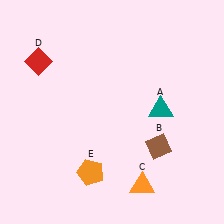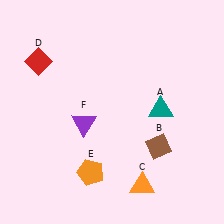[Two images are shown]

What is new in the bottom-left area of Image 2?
A purple triangle (F) was added in the bottom-left area of Image 2.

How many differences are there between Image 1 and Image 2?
There is 1 difference between the two images.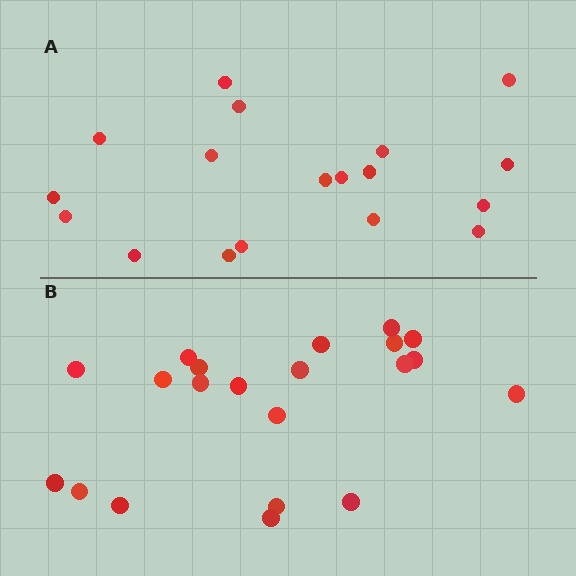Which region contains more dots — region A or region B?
Region B (the bottom region) has more dots.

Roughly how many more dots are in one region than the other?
Region B has just a few more — roughly 2 or 3 more dots than region A.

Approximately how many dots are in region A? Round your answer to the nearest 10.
About 20 dots. (The exact count is 18, which rounds to 20.)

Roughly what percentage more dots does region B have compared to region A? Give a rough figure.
About 15% more.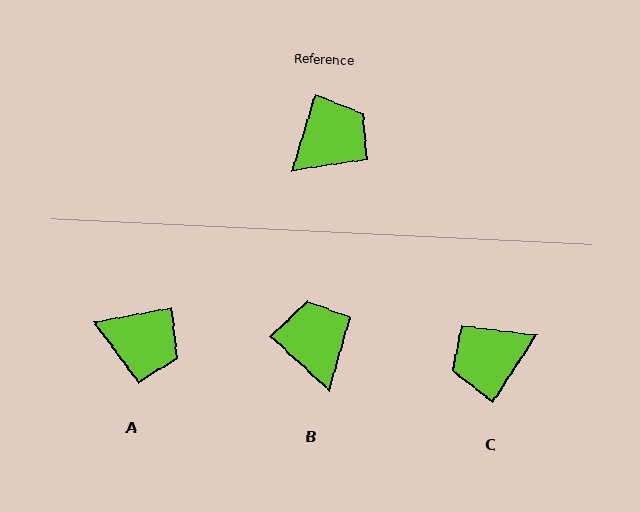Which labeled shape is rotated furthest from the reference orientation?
C, about 164 degrees away.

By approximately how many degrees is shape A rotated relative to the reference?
Approximately 62 degrees clockwise.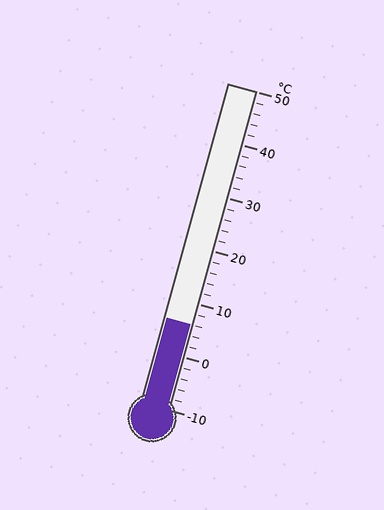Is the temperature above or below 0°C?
The temperature is above 0°C.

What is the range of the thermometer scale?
The thermometer scale ranges from -10°C to 50°C.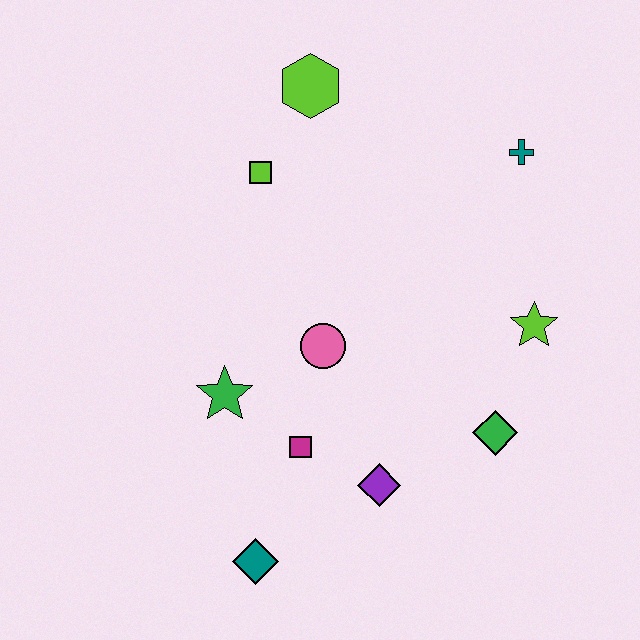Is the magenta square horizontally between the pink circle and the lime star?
No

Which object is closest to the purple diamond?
The magenta square is closest to the purple diamond.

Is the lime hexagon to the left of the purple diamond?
Yes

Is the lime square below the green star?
No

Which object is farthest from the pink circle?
The teal cross is farthest from the pink circle.